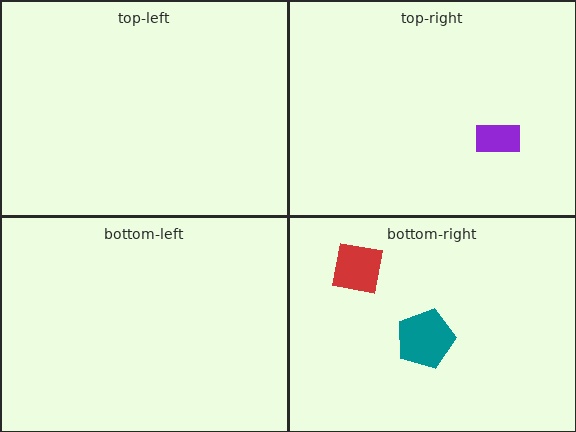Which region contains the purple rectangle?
The top-right region.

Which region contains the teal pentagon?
The bottom-right region.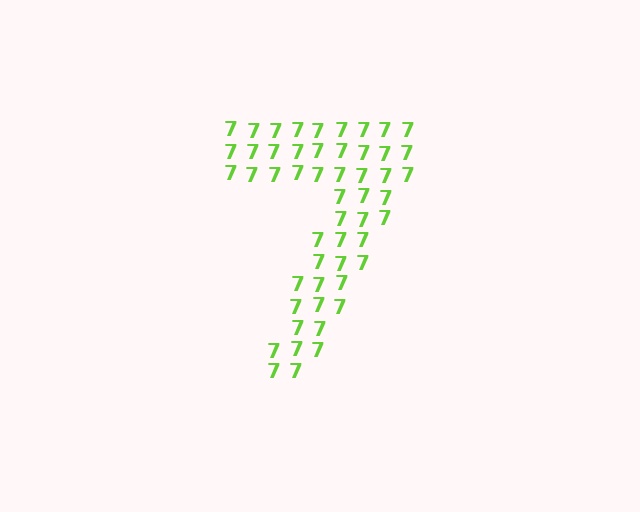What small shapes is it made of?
It is made of small digit 7's.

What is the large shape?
The large shape is the digit 7.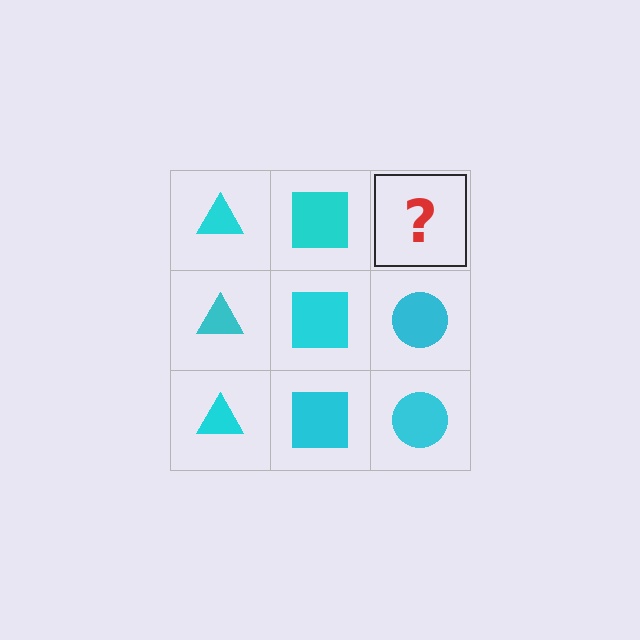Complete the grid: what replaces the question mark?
The question mark should be replaced with a cyan circle.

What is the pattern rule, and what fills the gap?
The rule is that each column has a consistent shape. The gap should be filled with a cyan circle.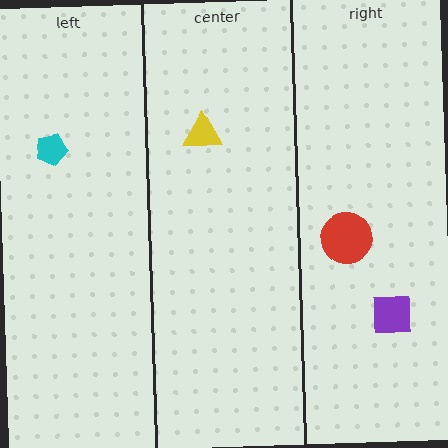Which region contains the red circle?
The right region.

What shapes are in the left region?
The cyan pentagon.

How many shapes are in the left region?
1.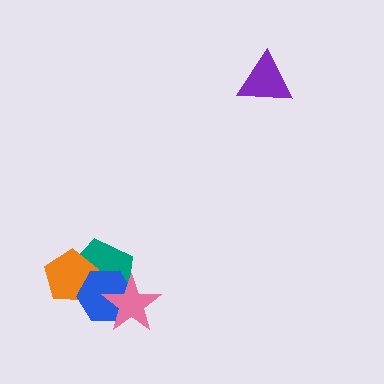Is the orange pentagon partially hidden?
Yes, it is partially covered by another shape.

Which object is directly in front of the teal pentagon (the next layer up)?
The orange pentagon is directly in front of the teal pentagon.